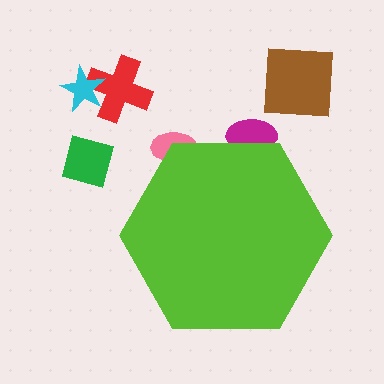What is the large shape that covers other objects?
A lime hexagon.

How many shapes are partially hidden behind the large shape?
2 shapes are partially hidden.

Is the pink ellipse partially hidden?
Yes, the pink ellipse is partially hidden behind the lime hexagon.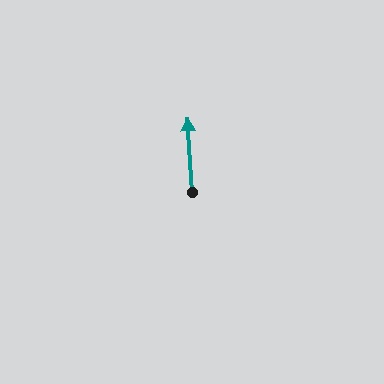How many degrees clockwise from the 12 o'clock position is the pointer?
Approximately 357 degrees.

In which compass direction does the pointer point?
North.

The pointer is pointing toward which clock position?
Roughly 12 o'clock.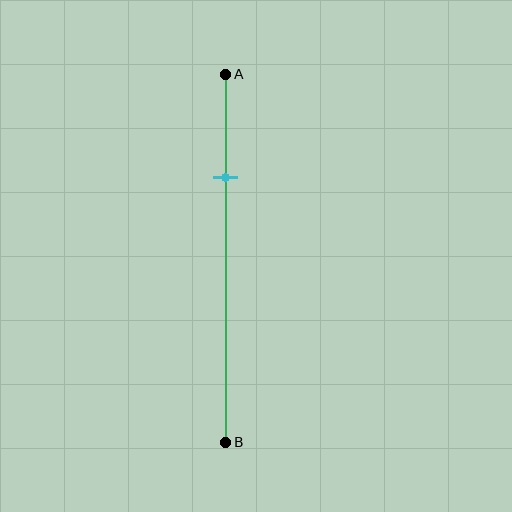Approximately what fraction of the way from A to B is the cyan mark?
The cyan mark is approximately 30% of the way from A to B.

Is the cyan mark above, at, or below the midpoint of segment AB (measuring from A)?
The cyan mark is above the midpoint of segment AB.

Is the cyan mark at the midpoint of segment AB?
No, the mark is at about 30% from A, not at the 50% midpoint.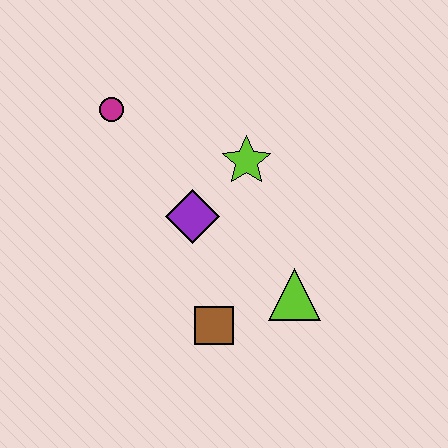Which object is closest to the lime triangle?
The brown square is closest to the lime triangle.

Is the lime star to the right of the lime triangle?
No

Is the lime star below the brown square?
No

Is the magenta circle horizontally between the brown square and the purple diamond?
No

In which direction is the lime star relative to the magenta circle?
The lime star is to the right of the magenta circle.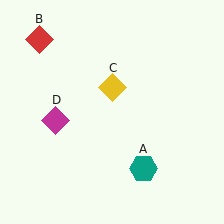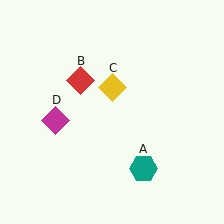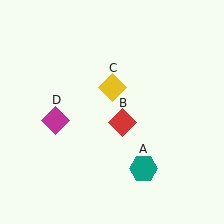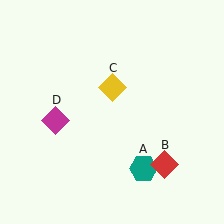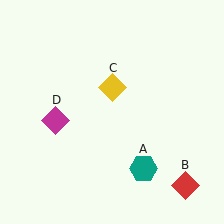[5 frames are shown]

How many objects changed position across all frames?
1 object changed position: red diamond (object B).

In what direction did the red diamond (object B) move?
The red diamond (object B) moved down and to the right.